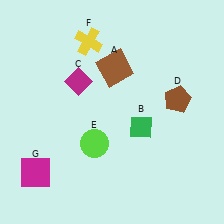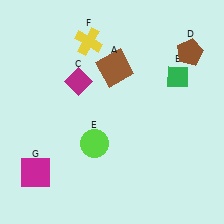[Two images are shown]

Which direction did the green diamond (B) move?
The green diamond (B) moved up.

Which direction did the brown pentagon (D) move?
The brown pentagon (D) moved up.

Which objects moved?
The objects that moved are: the green diamond (B), the brown pentagon (D).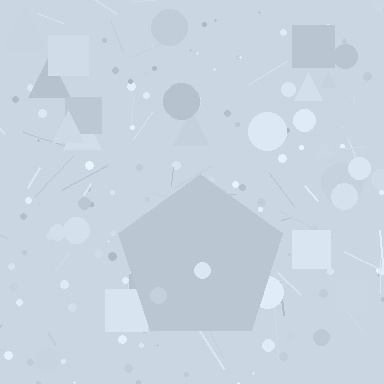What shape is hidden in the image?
A pentagon is hidden in the image.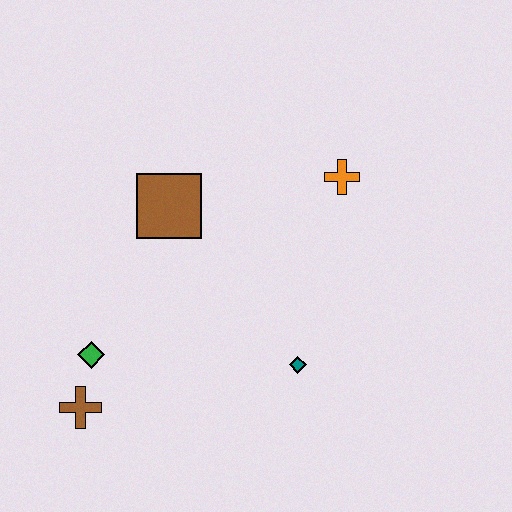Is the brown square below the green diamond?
No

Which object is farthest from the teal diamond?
The brown cross is farthest from the teal diamond.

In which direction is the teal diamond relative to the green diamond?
The teal diamond is to the right of the green diamond.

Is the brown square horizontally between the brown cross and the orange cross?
Yes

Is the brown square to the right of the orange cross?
No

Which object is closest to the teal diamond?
The orange cross is closest to the teal diamond.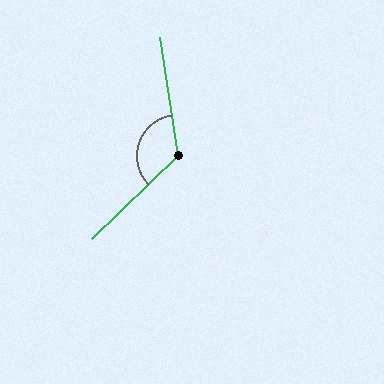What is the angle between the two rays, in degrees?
Approximately 125 degrees.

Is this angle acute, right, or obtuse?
It is obtuse.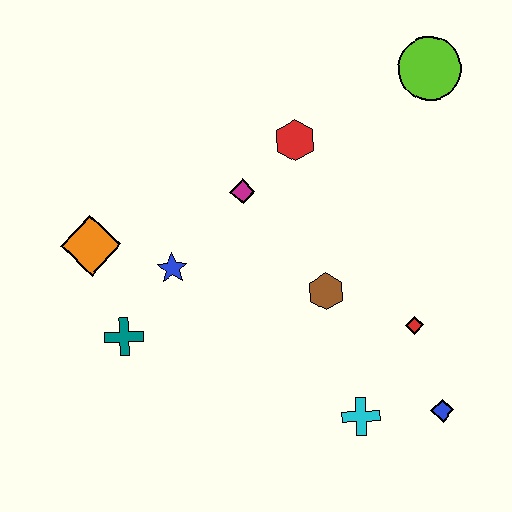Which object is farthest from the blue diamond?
The orange diamond is farthest from the blue diamond.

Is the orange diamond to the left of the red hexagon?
Yes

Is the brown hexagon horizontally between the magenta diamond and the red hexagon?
No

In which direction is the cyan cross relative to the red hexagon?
The cyan cross is below the red hexagon.